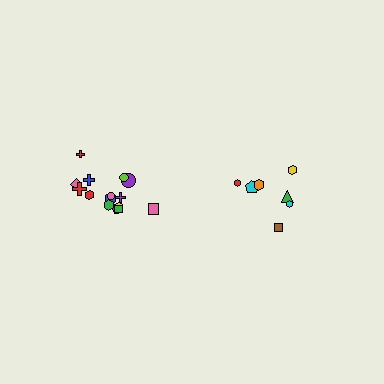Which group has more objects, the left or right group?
The left group.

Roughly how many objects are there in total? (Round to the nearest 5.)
Roughly 20 objects in total.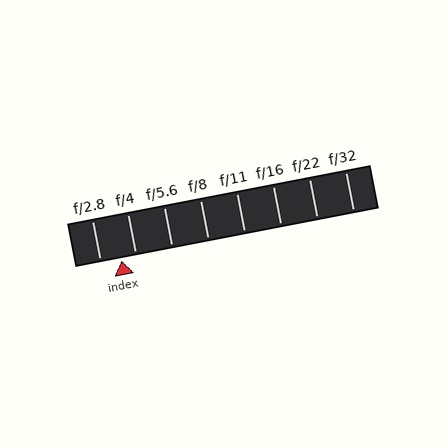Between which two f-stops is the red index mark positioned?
The index mark is between f/2.8 and f/4.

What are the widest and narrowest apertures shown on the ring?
The widest aperture shown is f/2.8 and the narrowest is f/32.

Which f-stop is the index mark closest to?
The index mark is closest to f/4.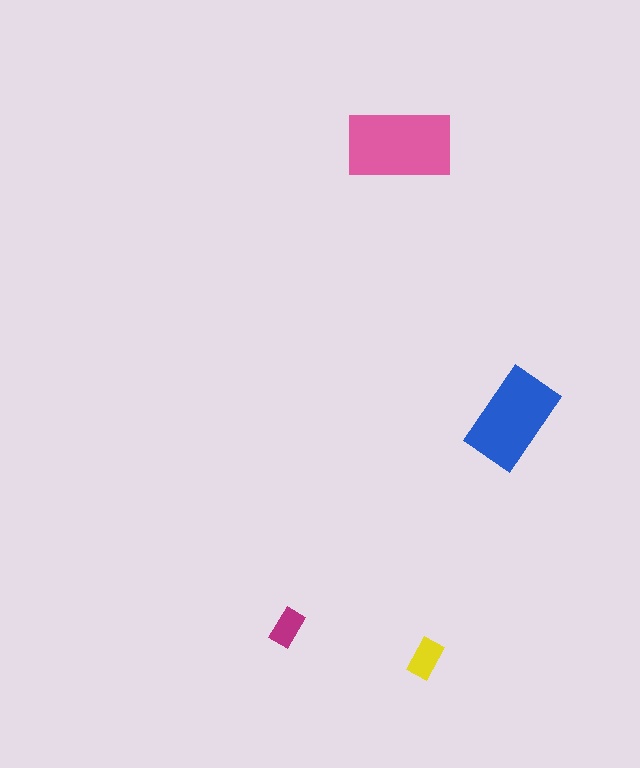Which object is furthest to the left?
The magenta rectangle is leftmost.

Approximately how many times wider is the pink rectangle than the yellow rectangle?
About 2.5 times wider.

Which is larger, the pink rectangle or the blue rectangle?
The pink one.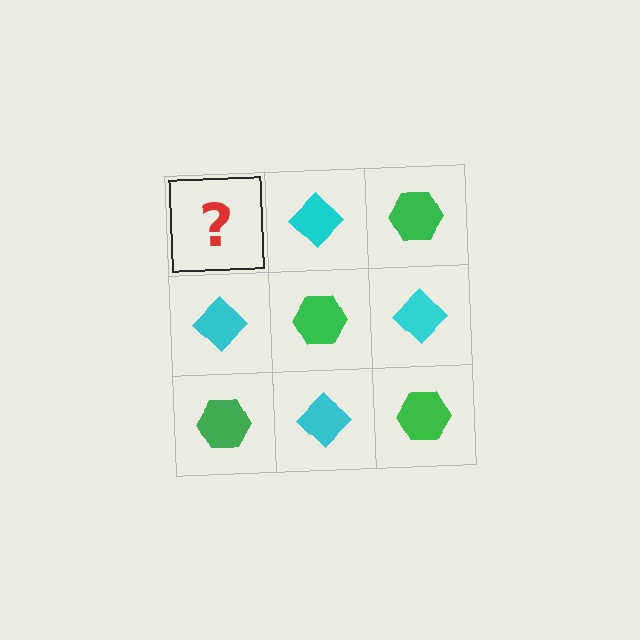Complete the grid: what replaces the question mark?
The question mark should be replaced with a green hexagon.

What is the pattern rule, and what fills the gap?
The rule is that it alternates green hexagon and cyan diamond in a checkerboard pattern. The gap should be filled with a green hexagon.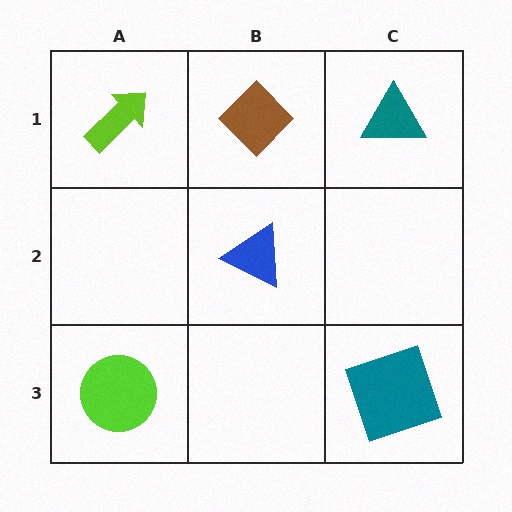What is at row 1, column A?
A lime arrow.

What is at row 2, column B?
A blue triangle.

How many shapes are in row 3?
2 shapes.